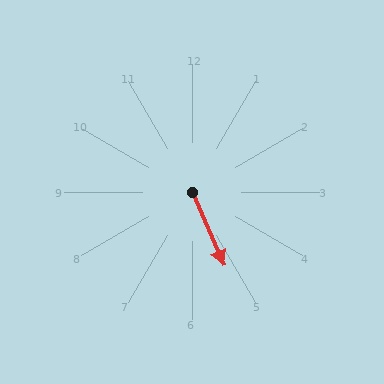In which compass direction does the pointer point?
Southeast.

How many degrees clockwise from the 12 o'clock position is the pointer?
Approximately 156 degrees.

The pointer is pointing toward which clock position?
Roughly 5 o'clock.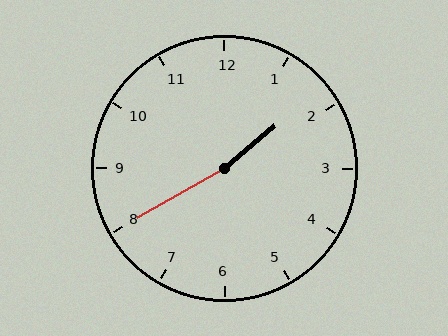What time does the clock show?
1:40.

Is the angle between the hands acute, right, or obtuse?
It is obtuse.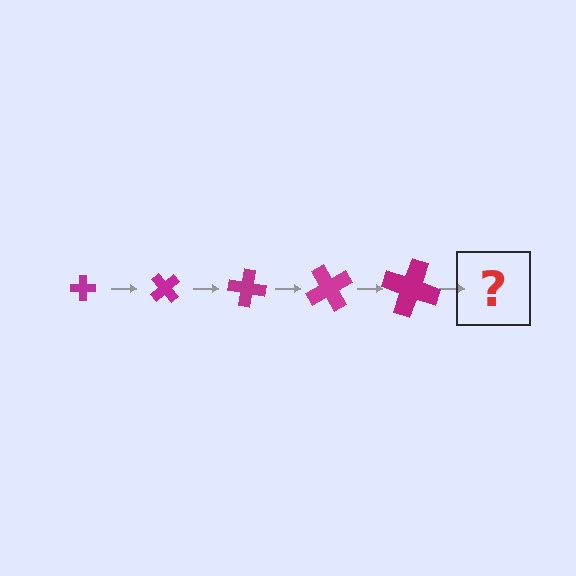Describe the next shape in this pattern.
It should be a cross, larger than the previous one and rotated 250 degrees from the start.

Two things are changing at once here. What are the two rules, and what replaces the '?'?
The two rules are that the cross grows larger each step and it rotates 50 degrees each step. The '?' should be a cross, larger than the previous one and rotated 250 degrees from the start.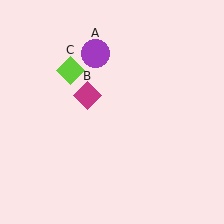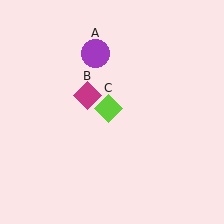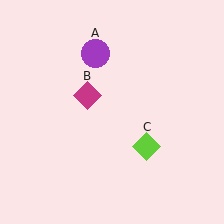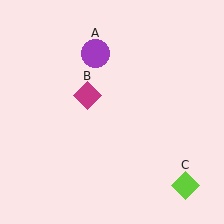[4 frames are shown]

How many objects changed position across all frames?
1 object changed position: lime diamond (object C).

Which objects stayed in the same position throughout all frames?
Purple circle (object A) and magenta diamond (object B) remained stationary.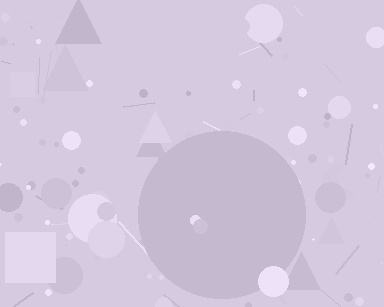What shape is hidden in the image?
A circle is hidden in the image.